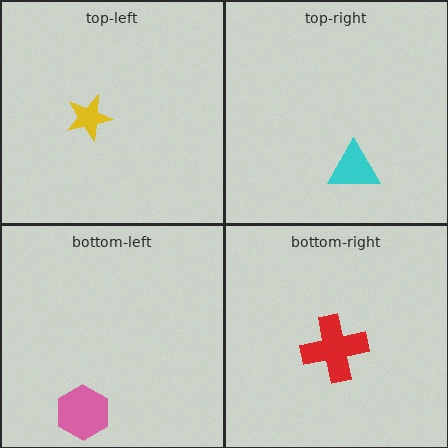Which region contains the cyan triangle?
The top-right region.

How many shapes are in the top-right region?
1.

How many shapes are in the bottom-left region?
1.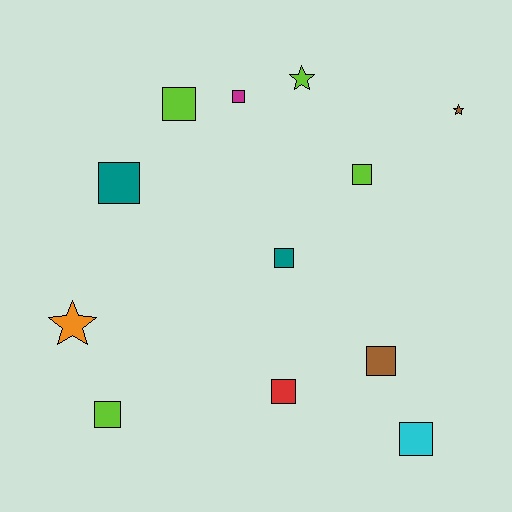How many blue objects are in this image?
There are no blue objects.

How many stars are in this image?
There are 3 stars.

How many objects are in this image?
There are 12 objects.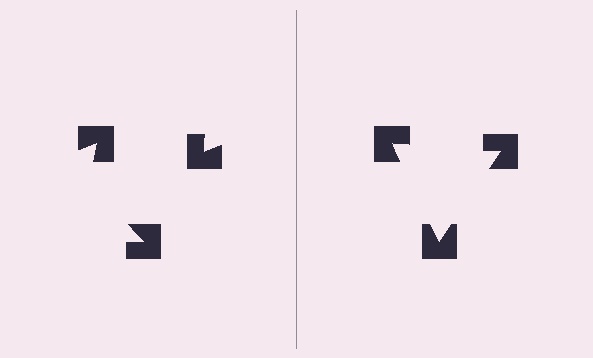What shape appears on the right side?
An illusory triangle.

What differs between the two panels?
The notched squares are positioned identically on both sides; only the wedge orientations differ. On the right they align to a triangle; on the left they are misaligned.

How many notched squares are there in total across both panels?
6 — 3 on each side.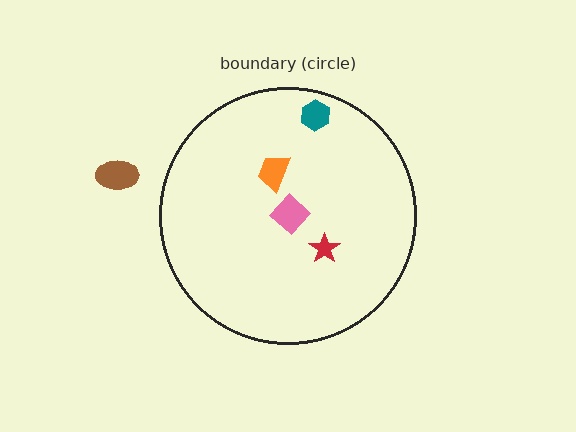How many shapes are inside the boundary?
4 inside, 1 outside.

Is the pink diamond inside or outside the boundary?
Inside.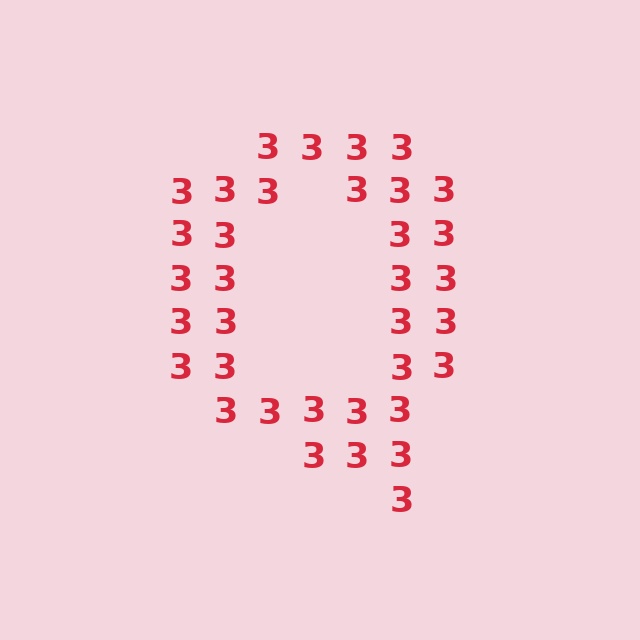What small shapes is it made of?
It is made of small digit 3's.